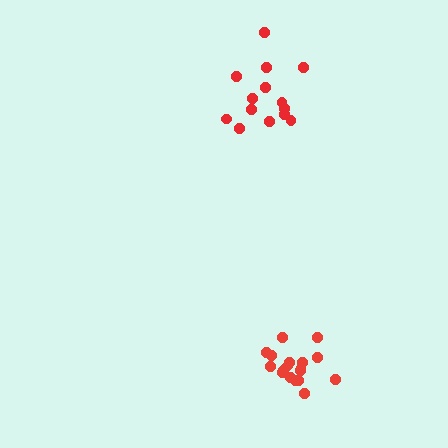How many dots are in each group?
Group 1: 18 dots, Group 2: 14 dots (32 total).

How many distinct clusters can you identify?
There are 2 distinct clusters.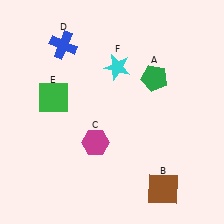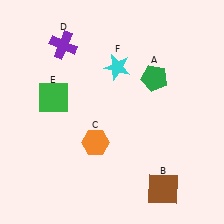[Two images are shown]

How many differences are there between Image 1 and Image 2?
There are 2 differences between the two images.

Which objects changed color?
C changed from magenta to orange. D changed from blue to purple.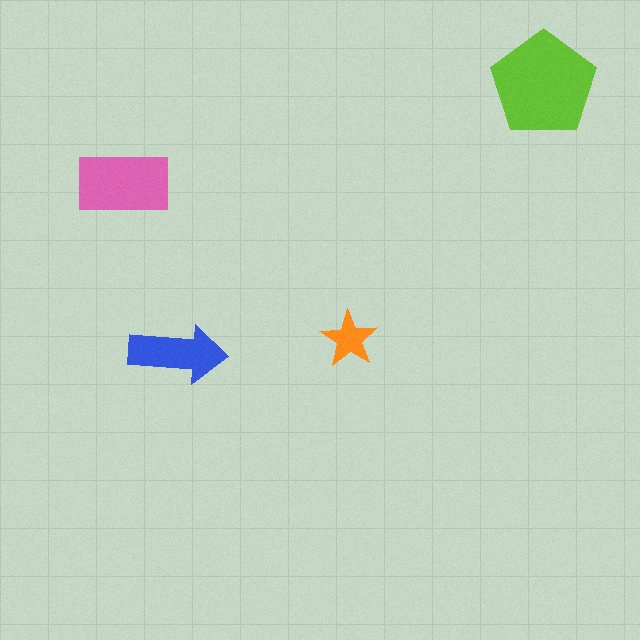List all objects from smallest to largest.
The orange star, the blue arrow, the pink rectangle, the lime pentagon.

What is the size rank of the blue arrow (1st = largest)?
3rd.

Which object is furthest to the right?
The lime pentagon is rightmost.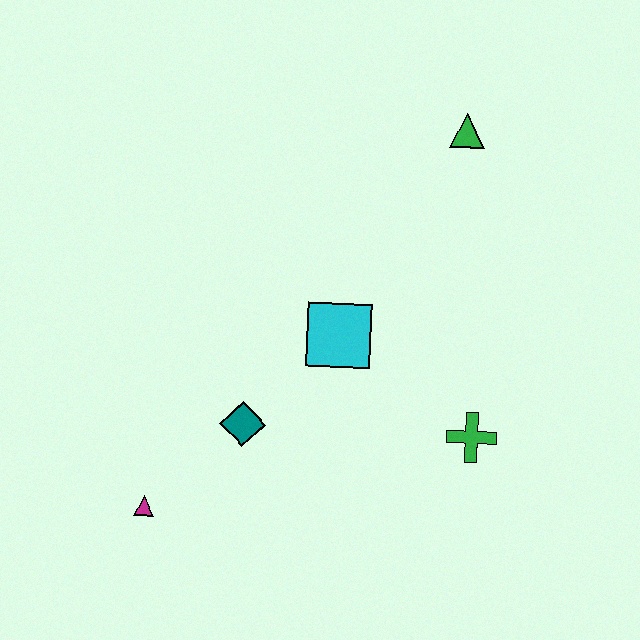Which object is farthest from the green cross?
The magenta triangle is farthest from the green cross.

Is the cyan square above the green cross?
Yes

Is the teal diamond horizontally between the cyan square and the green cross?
No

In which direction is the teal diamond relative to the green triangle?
The teal diamond is below the green triangle.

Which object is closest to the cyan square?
The teal diamond is closest to the cyan square.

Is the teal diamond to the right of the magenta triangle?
Yes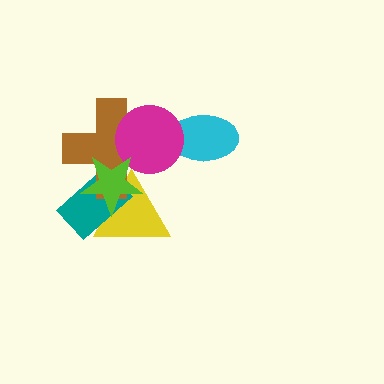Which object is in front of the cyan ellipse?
The magenta circle is in front of the cyan ellipse.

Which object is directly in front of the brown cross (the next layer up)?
The magenta circle is directly in front of the brown cross.